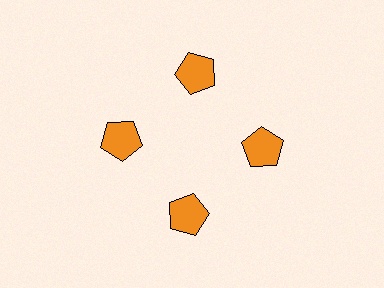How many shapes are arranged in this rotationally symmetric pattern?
There are 4 shapes, arranged in 4 groups of 1.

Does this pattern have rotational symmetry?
Yes, this pattern has 4-fold rotational symmetry. It looks the same after rotating 90 degrees around the center.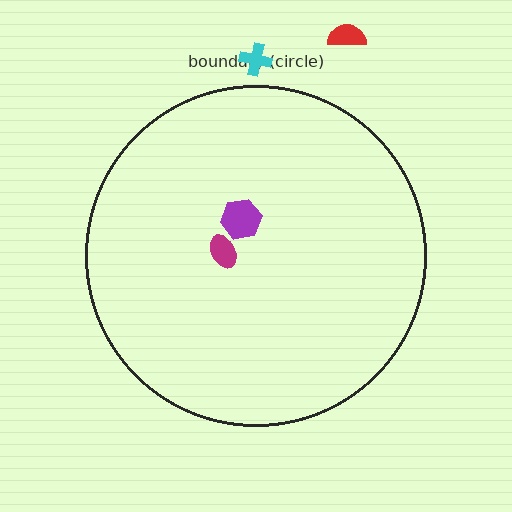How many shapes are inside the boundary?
2 inside, 2 outside.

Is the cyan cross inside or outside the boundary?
Outside.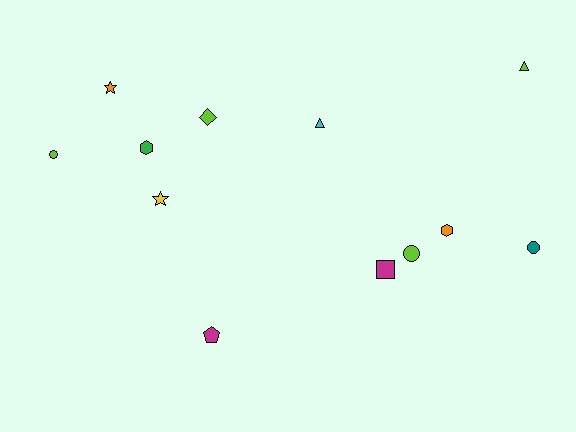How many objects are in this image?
There are 12 objects.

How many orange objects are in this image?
There are 2 orange objects.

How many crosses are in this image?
There are no crosses.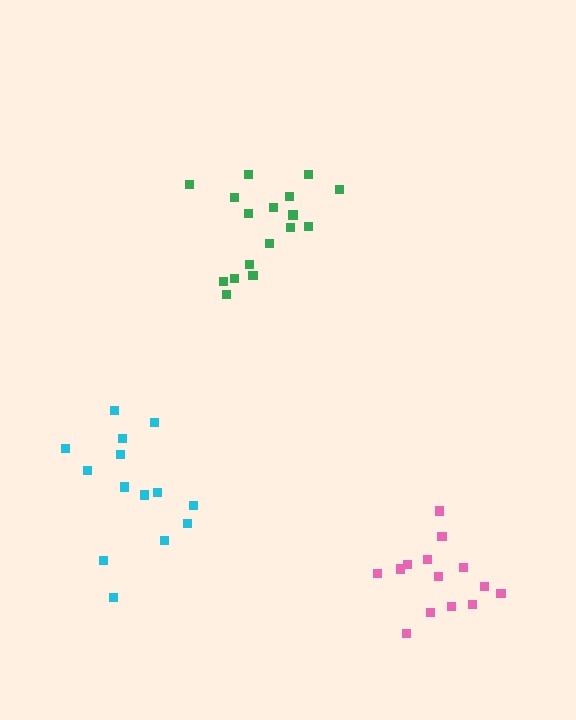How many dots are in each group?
Group 1: 14 dots, Group 2: 17 dots, Group 3: 14 dots (45 total).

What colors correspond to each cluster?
The clusters are colored: cyan, green, pink.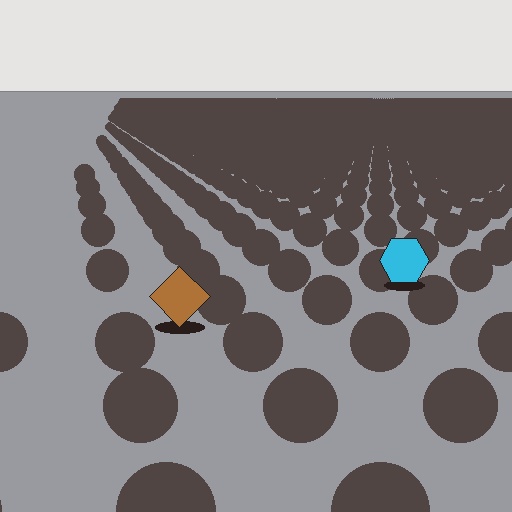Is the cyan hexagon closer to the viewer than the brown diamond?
No. The brown diamond is closer — you can tell from the texture gradient: the ground texture is coarser near it.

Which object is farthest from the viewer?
The cyan hexagon is farthest from the viewer. It appears smaller and the ground texture around it is denser.